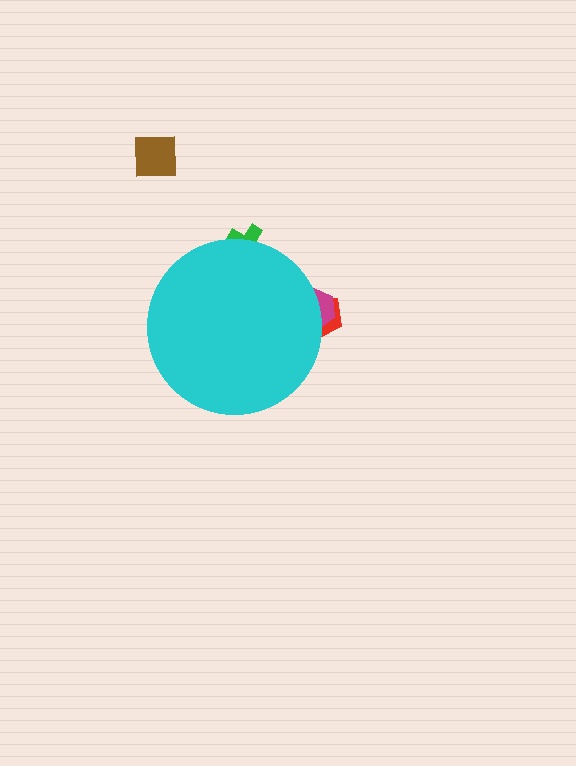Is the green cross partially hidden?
Yes, the green cross is partially hidden behind the cyan circle.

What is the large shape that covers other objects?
A cyan circle.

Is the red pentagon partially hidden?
Yes, the red pentagon is partially hidden behind the cyan circle.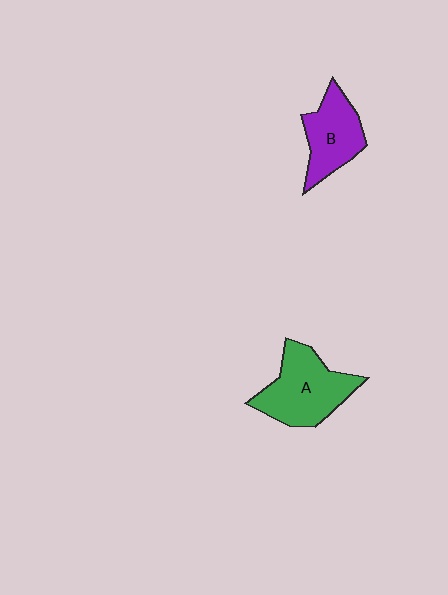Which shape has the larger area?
Shape A (green).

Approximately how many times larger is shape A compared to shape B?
Approximately 1.3 times.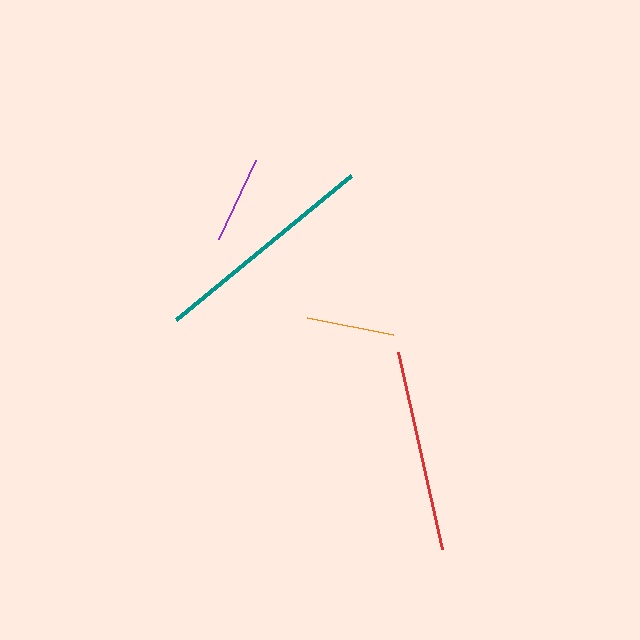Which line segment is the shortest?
The orange line is the shortest at approximately 87 pixels.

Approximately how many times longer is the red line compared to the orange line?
The red line is approximately 2.3 times the length of the orange line.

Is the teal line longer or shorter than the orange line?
The teal line is longer than the orange line.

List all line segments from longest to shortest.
From longest to shortest: teal, red, purple, orange.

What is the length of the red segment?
The red segment is approximately 201 pixels long.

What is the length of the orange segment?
The orange segment is approximately 87 pixels long.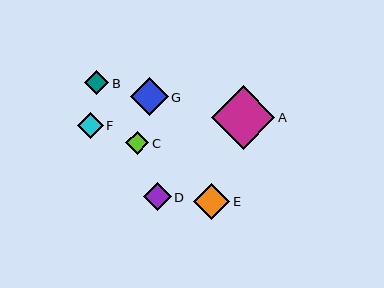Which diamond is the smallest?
Diamond C is the smallest with a size of approximately 23 pixels.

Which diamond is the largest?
Diamond A is the largest with a size of approximately 64 pixels.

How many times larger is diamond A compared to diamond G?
Diamond A is approximately 1.7 times the size of diamond G.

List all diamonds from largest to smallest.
From largest to smallest: A, G, E, D, F, B, C.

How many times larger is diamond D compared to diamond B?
Diamond D is approximately 1.2 times the size of diamond B.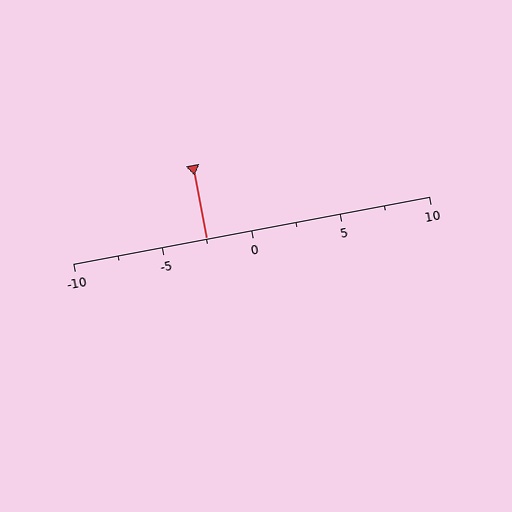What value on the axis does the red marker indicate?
The marker indicates approximately -2.5.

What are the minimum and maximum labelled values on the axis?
The axis runs from -10 to 10.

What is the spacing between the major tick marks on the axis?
The major ticks are spaced 5 apart.